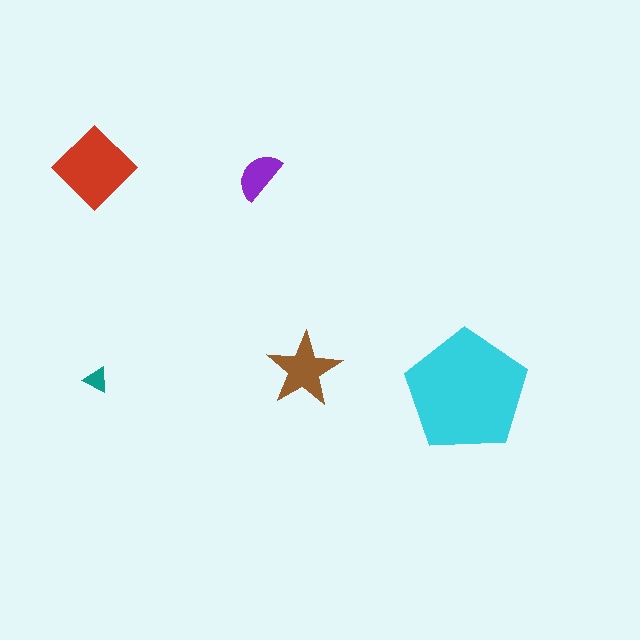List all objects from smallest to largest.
The teal triangle, the purple semicircle, the brown star, the red diamond, the cyan pentagon.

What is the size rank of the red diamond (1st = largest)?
2nd.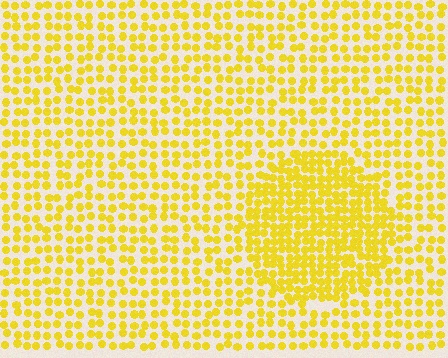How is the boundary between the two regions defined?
The boundary is defined by a change in element density (approximately 1.8x ratio). All elements are the same color, size, and shape.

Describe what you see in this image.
The image contains small yellow elements arranged at two different densities. A circle-shaped region is visible where the elements are more densely packed than the surrounding area.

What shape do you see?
I see a circle.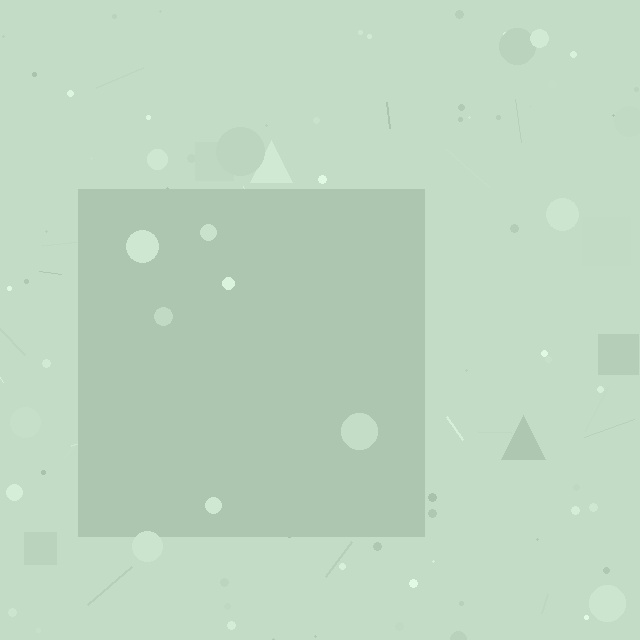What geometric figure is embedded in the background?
A square is embedded in the background.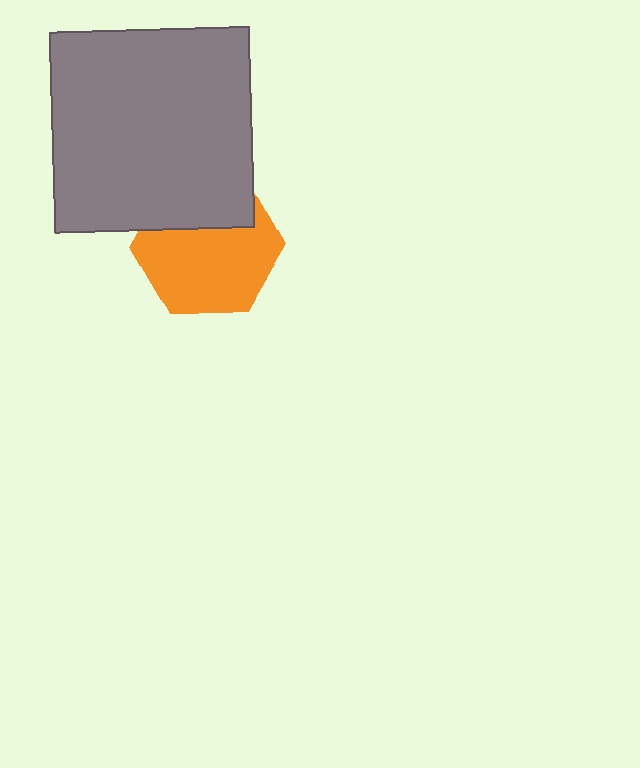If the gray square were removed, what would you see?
You would see the complete orange hexagon.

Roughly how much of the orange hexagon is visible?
Most of it is visible (roughly 67%).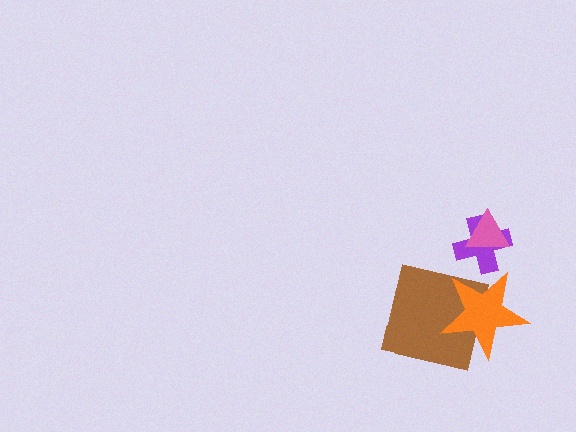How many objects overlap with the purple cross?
1 object overlaps with the purple cross.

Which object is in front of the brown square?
The orange star is in front of the brown square.